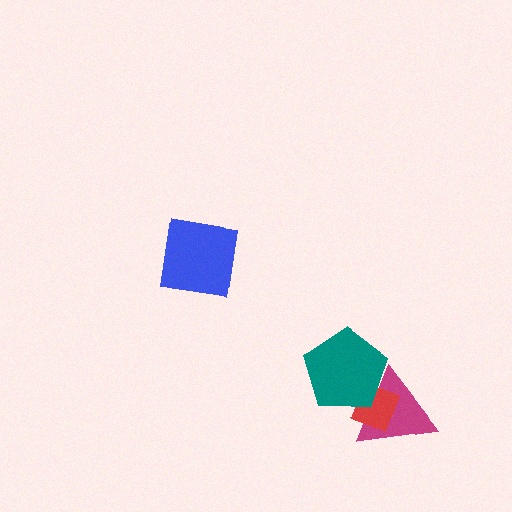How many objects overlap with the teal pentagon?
2 objects overlap with the teal pentagon.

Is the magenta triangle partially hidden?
Yes, it is partially covered by another shape.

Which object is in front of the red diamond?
The teal pentagon is in front of the red diamond.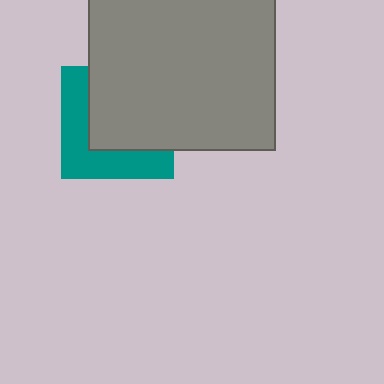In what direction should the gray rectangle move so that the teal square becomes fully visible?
The gray rectangle should move toward the upper-right. That is the shortest direction to clear the overlap and leave the teal square fully visible.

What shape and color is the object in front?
The object in front is a gray rectangle.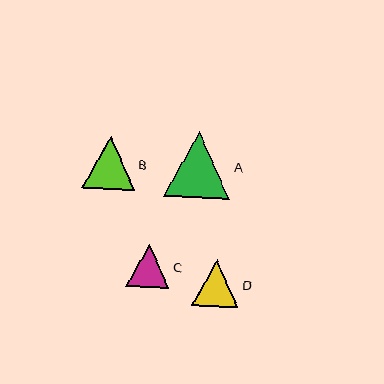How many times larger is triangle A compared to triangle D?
Triangle A is approximately 1.4 times the size of triangle D.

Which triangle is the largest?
Triangle A is the largest with a size of approximately 66 pixels.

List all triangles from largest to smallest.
From largest to smallest: A, B, D, C.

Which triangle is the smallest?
Triangle C is the smallest with a size of approximately 43 pixels.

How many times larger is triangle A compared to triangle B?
Triangle A is approximately 1.3 times the size of triangle B.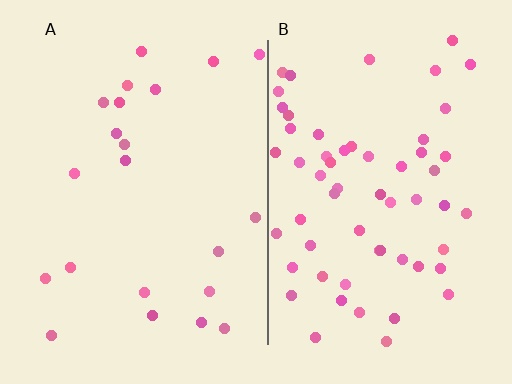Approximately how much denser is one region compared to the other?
Approximately 2.8× — region B over region A.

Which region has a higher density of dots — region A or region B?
B (the right).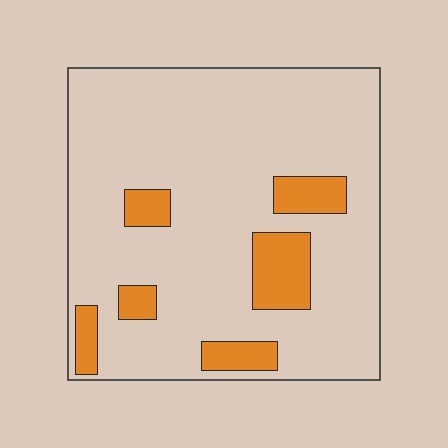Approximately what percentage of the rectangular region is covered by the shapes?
Approximately 15%.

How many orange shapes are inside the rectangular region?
6.